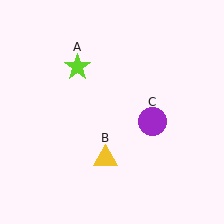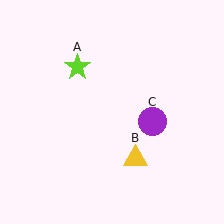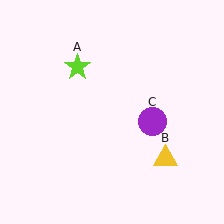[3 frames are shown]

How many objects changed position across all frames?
1 object changed position: yellow triangle (object B).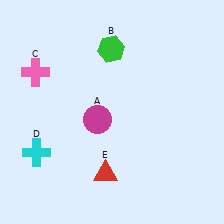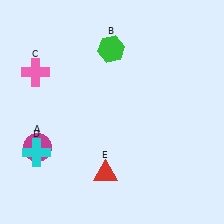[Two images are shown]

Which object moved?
The magenta circle (A) moved left.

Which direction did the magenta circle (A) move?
The magenta circle (A) moved left.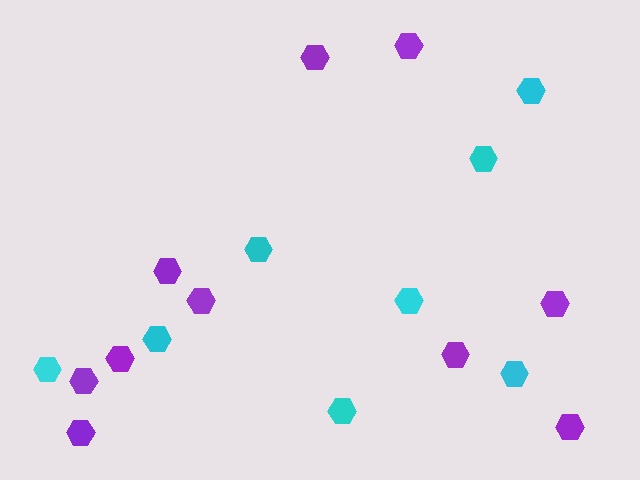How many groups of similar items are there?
There are 2 groups: one group of purple hexagons (10) and one group of cyan hexagons (8).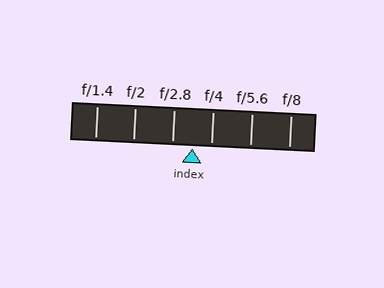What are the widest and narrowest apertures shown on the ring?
The widest aperture shown is f/1.4 and the narrowest is f/8.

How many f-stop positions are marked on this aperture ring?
There are 6 f-stop positions marked.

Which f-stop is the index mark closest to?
The index mark is closest to f/4.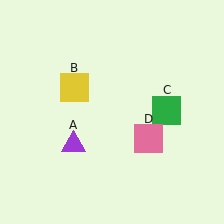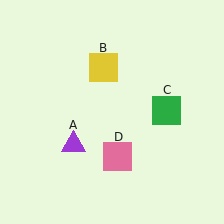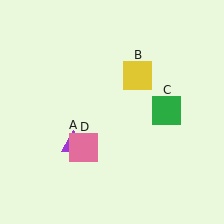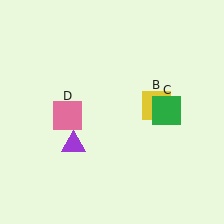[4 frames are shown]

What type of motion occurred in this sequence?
The yellow square (object B), pink square (object D) rotated clockwise around the center of the scene.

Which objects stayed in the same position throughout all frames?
Purple triangle (object A) and green square (object C) remained stationary.